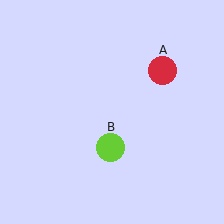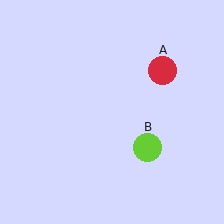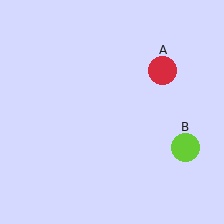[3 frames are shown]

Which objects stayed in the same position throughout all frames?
Red circle (object A) remained stationary.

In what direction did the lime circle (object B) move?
The lime circle (object B) moved right.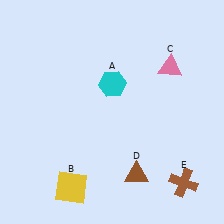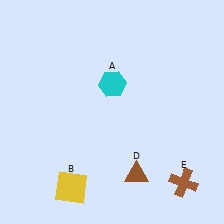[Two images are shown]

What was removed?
The pink triangle (C) was removed in Image 2.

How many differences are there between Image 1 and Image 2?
There is 1 difference between the two images.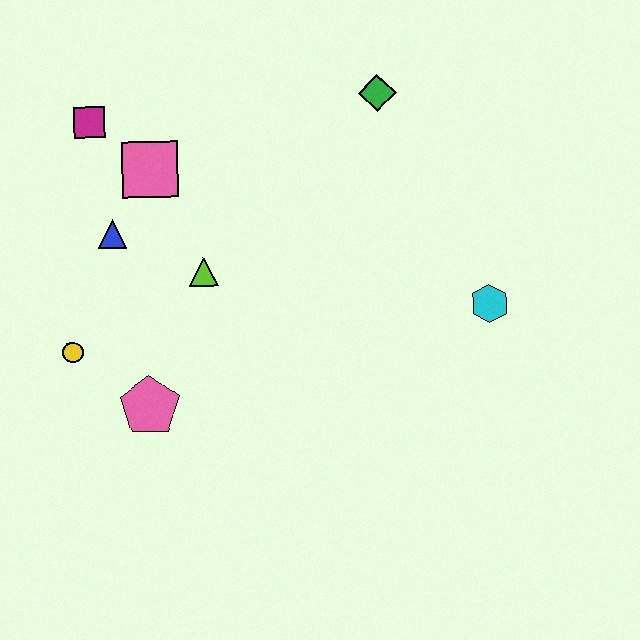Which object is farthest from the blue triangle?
The cyan hexagon is farthest from the blue triangle.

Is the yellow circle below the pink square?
Yes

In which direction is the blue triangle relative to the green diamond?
The blue triangle is to the left of the green diamond.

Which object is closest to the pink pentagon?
The yellow circle is closest to the pink pentagon.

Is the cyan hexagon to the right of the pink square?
Yes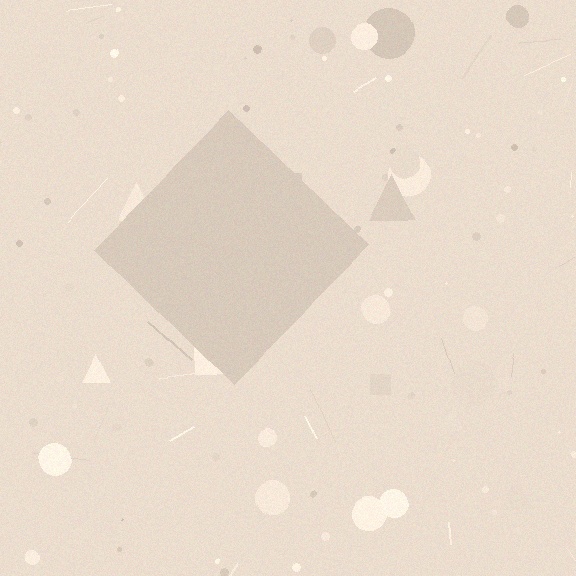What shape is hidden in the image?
A diamond is hidden in the image.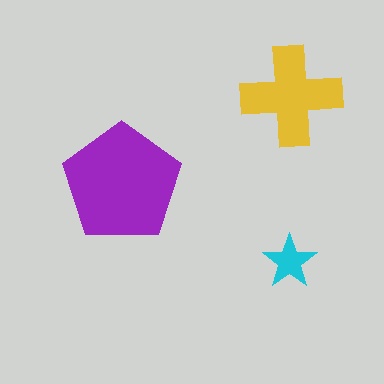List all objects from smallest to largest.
The cyan star, the yellow cross, the purple pentagon.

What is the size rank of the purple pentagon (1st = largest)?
1st.